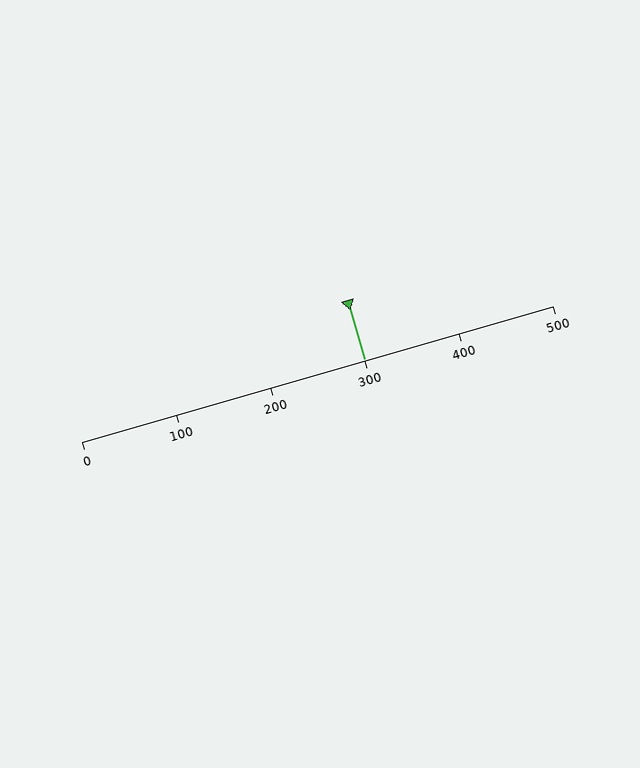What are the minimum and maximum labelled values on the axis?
The axis runs from 0 to 500.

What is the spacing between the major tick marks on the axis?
The major ticks are spaced 100 apart.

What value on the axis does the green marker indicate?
The marker indicates approximately 300.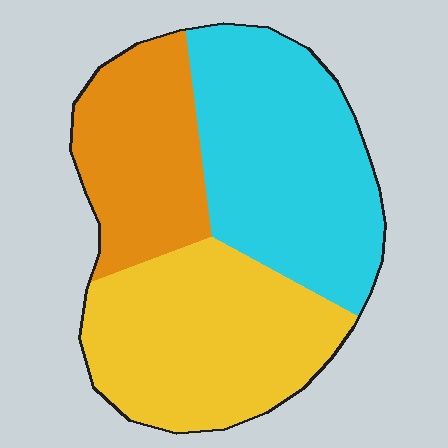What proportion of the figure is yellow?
Yellow takes up about three eighths (3/8) of the figure.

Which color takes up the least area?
Orange, at roughly 25%.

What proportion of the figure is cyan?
Cyan takes up between a third and a half of the figure.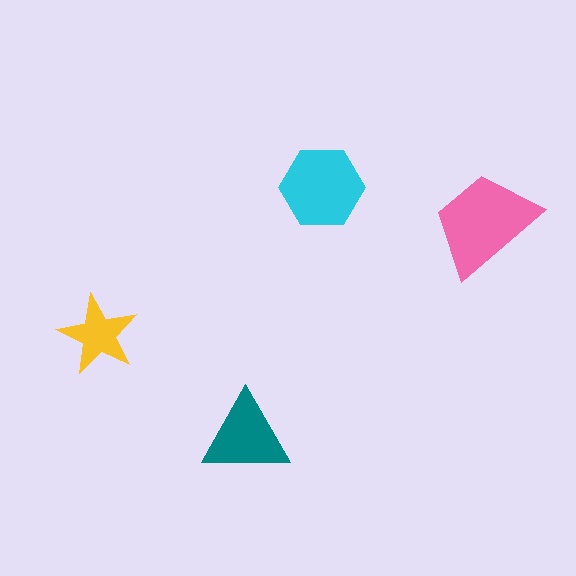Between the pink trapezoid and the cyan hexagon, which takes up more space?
The pink trapezoid.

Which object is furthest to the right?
The pink trapezoid is rightmost.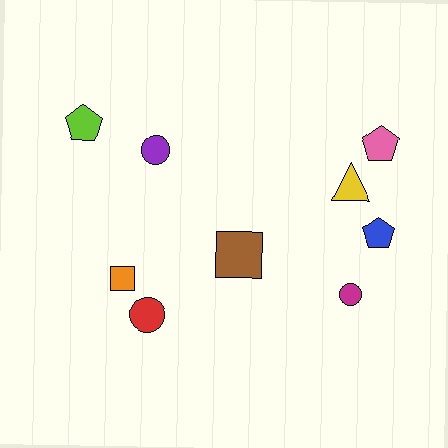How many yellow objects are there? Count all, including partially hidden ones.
There is 1 yellow object.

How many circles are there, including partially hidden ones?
There are 3 circles.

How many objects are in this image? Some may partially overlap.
There are 9 objects.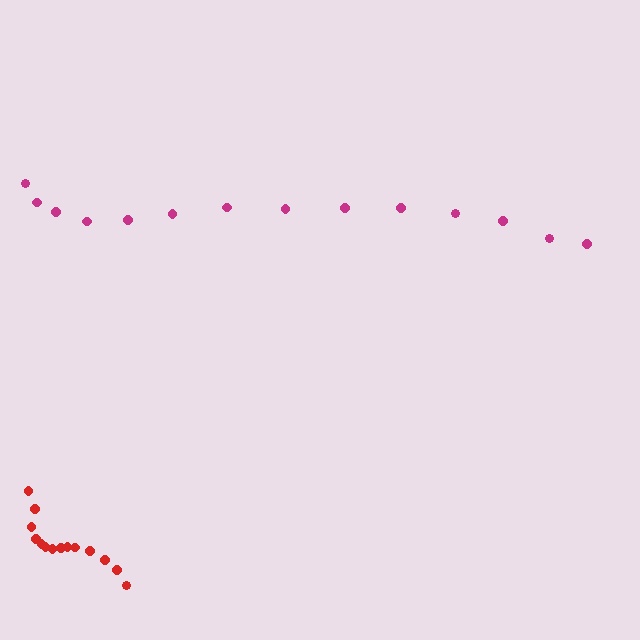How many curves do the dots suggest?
There are 2 distinct paths.